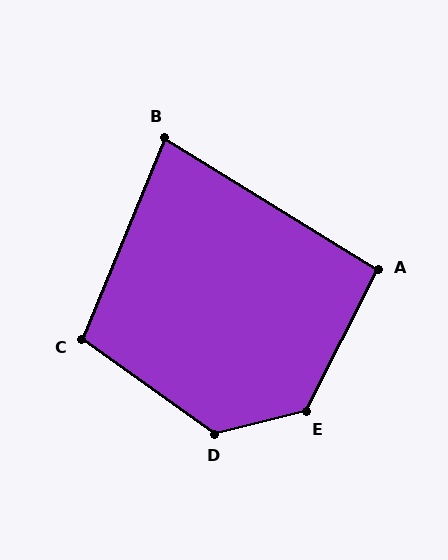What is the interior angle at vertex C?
Approximately 103 degrees (obtuse).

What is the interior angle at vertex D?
Approximately 130 degrees (obtuse).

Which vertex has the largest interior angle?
E, at approximately 131 degrees.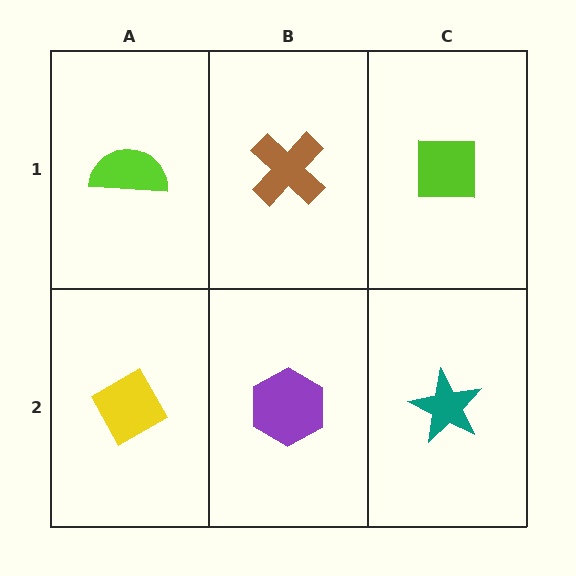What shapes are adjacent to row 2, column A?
A lime semicircle (row 1, column A), a purple hexagon (row 2, column B).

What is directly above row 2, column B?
A brown cross.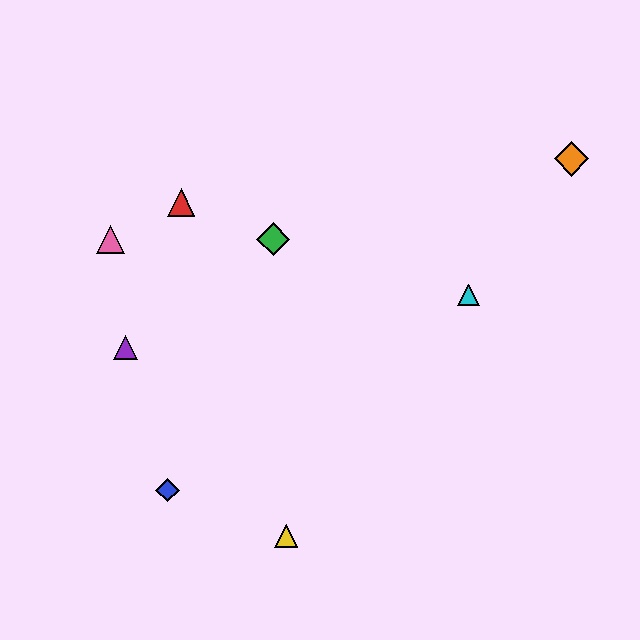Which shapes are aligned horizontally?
The green diamond, the pink triangle are aligned horizontally.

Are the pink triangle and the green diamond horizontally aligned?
Yes, both are at y≈239.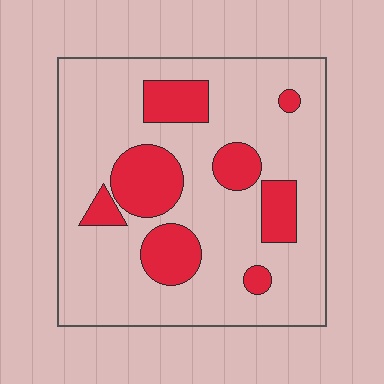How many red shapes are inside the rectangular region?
8.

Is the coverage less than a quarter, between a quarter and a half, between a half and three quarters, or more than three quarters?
Less than a quarter.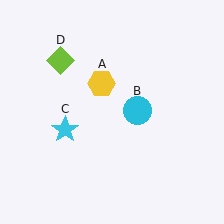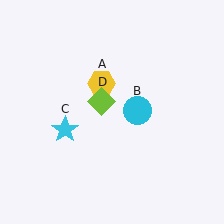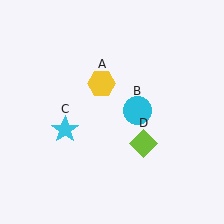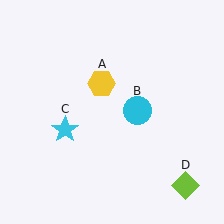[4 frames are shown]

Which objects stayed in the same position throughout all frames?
Yellow hexagon (object A) and cyan circle (object B) and cyan star (object C) remained stationary.